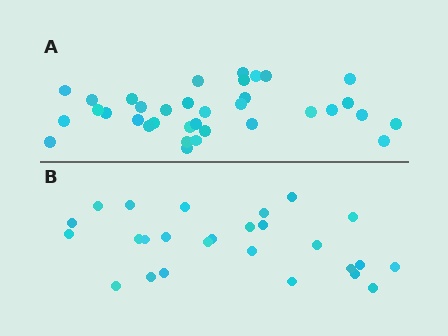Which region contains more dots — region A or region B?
Region A (the top region) has more dots.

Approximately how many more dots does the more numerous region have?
Region A has roughly 8 or so more dots than region B.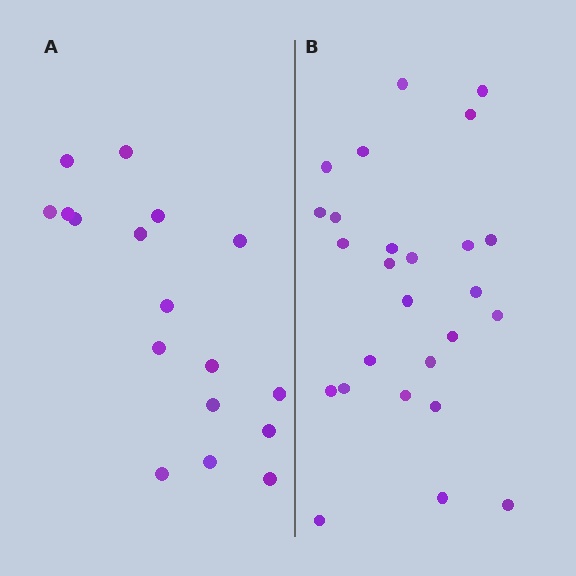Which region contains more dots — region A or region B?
Region B (the right region) has more dots.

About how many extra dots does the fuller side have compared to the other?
Region B has roughly 8 or so more dots than region A.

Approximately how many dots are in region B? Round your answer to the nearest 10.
About 30 dots. (The exact count is 26, which rounds to 30.)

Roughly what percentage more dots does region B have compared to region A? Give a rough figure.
About 55% more.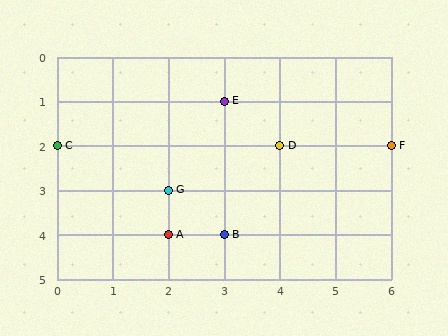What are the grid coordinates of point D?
Point D is at grid coordinates (4, 2).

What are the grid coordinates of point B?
Point B is at grid coordinates (3, 4).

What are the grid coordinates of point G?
Point G is at grid coordinates (2, 3).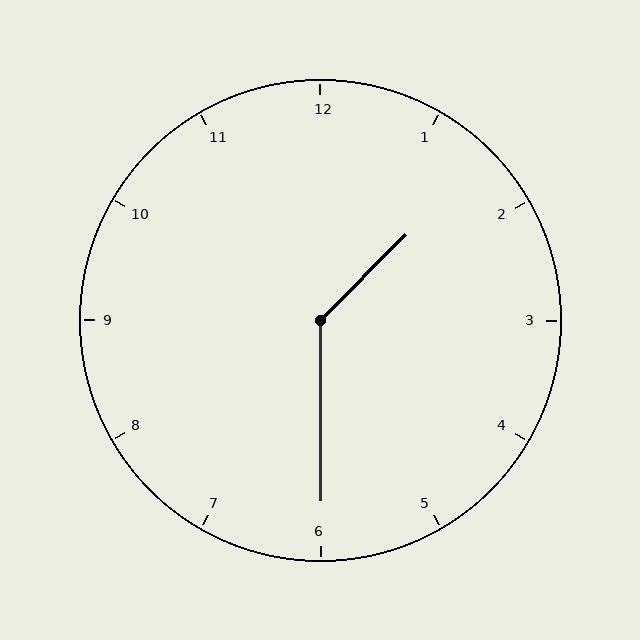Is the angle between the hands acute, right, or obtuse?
It is obtuse.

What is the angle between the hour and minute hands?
Approximately 135 degrees.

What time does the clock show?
1:30.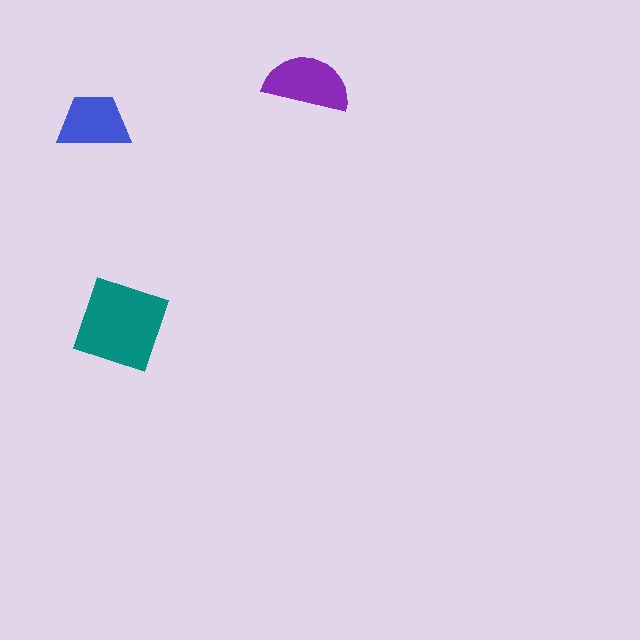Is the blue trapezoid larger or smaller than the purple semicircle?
Smaller.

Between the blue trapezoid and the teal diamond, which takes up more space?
The teal diamond.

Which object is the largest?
The teal diamond.